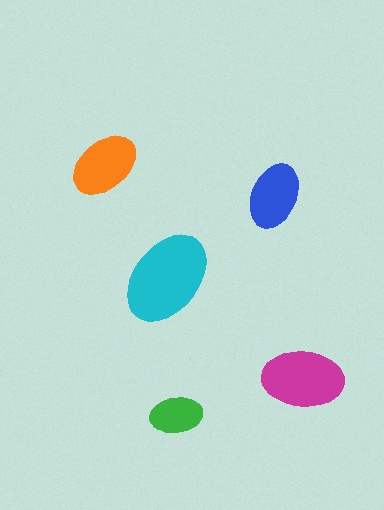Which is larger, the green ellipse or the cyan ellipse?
The cyan one.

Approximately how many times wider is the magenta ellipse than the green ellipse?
About 1.5 times wider.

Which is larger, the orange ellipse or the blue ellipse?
The orange one.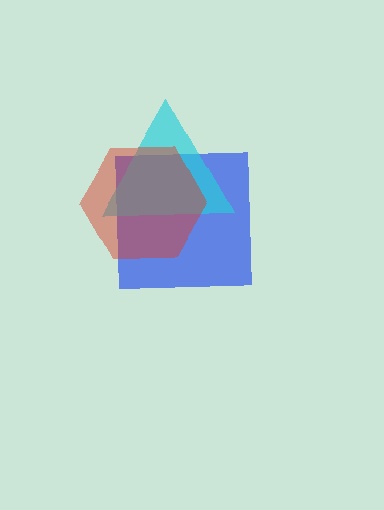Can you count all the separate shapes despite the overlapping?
Yes, there are 3 separate shapes.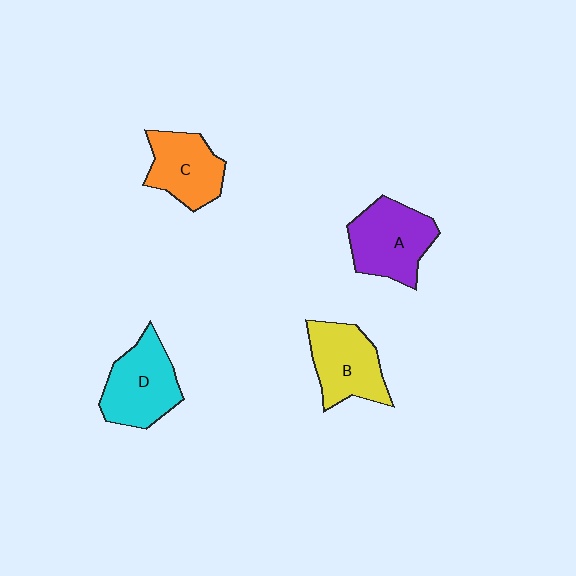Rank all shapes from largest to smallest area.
From largest to smallest: A (purple), D (cyan), B (yellow), C (orange).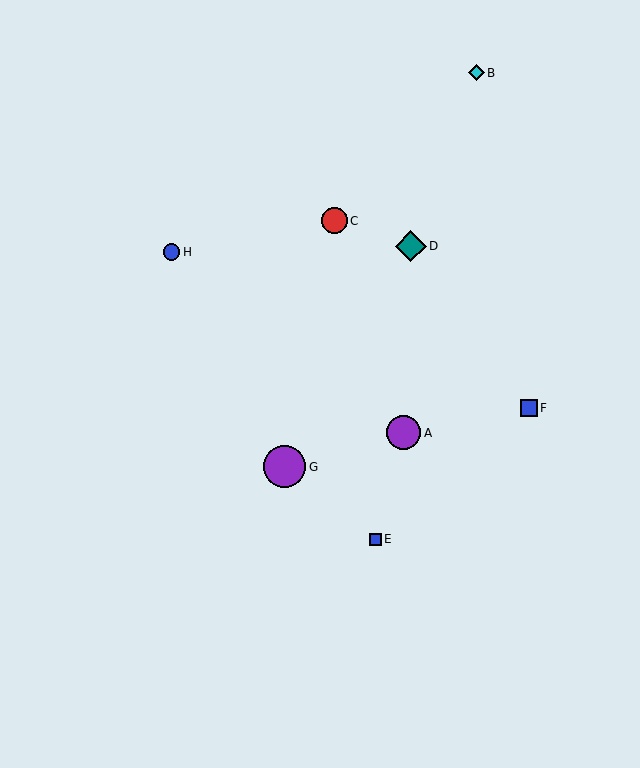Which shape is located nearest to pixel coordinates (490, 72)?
The cyan diamond (labeled B) at (476, 73) is nearest to that location.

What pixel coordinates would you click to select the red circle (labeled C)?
Click at (334, 221) to select the red circle C.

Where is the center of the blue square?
The center of the blue square is at (529, 408).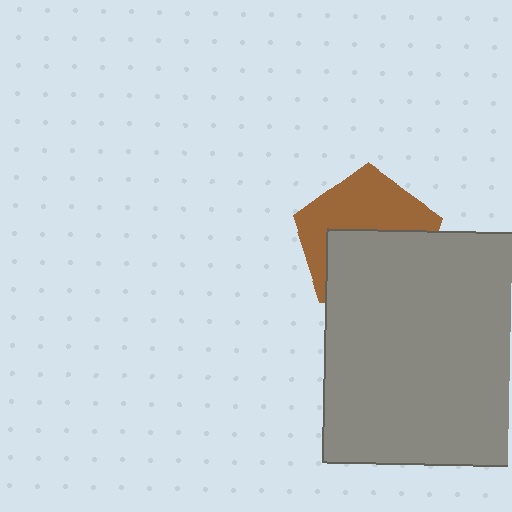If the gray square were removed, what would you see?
You would see the complete brown pentagon.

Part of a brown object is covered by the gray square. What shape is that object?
It is a pentagon.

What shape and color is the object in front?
The object in front is a gray square.